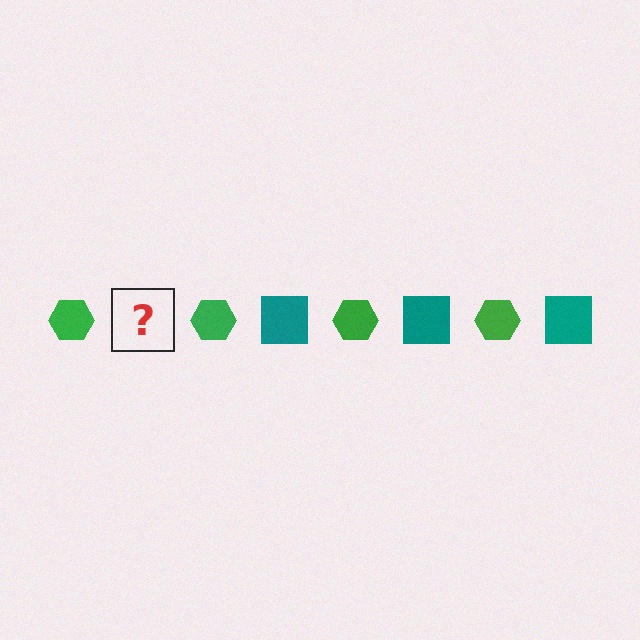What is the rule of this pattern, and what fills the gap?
The rule is that the pattern alternates between green hexagon and teal square. The gap should be filled with a teal square.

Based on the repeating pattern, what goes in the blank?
The blank should be a teal square.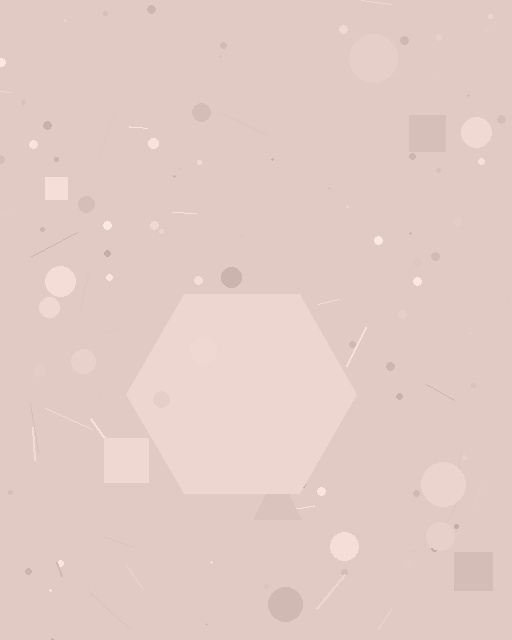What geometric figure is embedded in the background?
A hexagon is embedded in the background.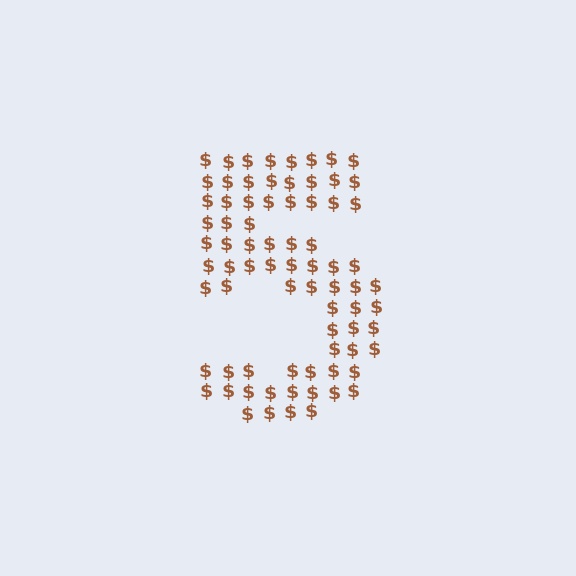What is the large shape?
The large shape is the digit 5.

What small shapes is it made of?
It is made of small dollar signs.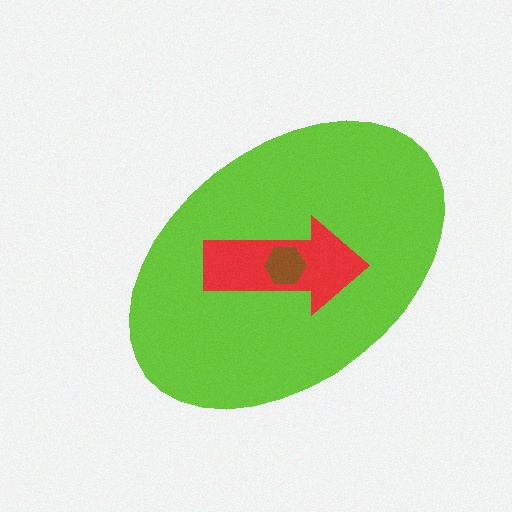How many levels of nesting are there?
3.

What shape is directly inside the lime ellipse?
The red arrow.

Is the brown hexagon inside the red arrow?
Yes.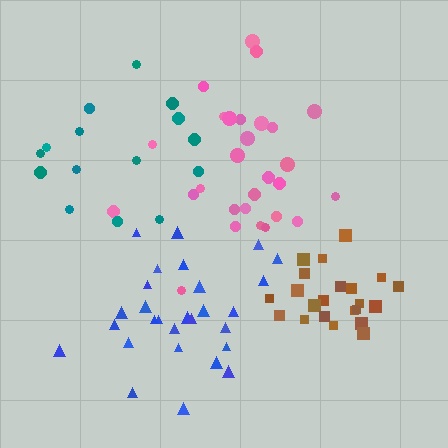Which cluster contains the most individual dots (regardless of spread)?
Pink (28).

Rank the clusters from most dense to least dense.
brown, blue, pink, teal.